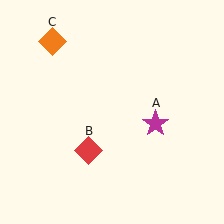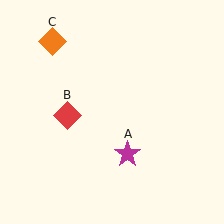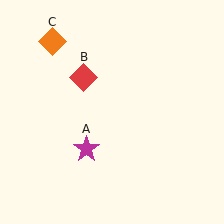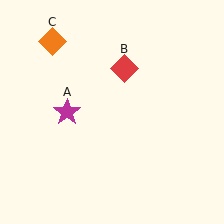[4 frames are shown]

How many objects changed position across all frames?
2 objects changed position: magenta star (object A), red diamond (object B).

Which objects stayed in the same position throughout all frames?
Orange diamond (object C) remained stationary.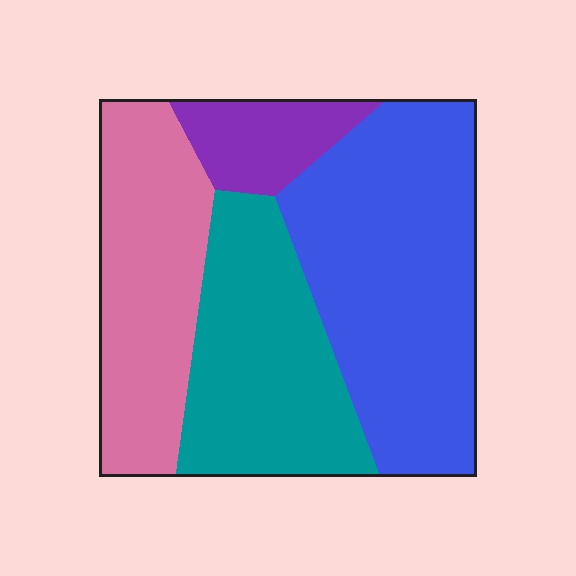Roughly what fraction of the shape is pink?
Pink takes up about one quarter (1/4) of the shape.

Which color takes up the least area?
Purple, at roughly 10%.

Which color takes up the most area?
Blue, at roughly 40%.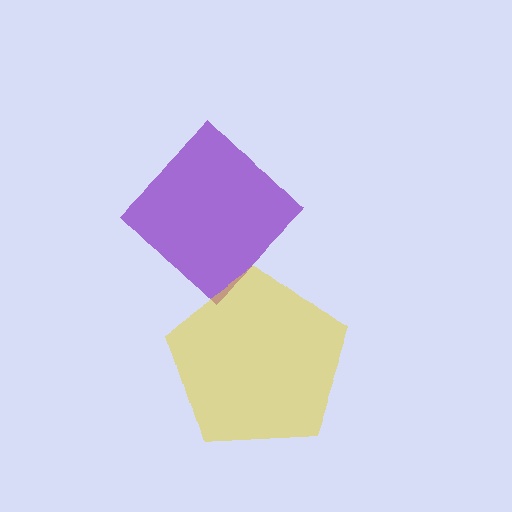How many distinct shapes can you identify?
There are 2 distinct shapes: a purple diamond, a yellow pentagon.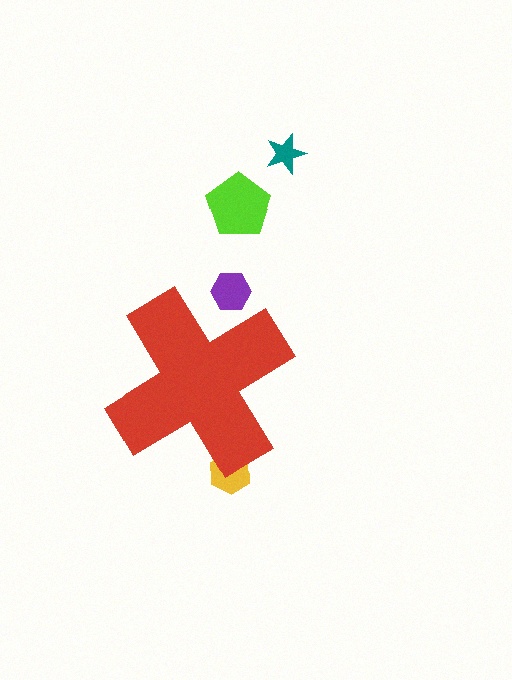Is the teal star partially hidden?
No, the teal star is fully visible.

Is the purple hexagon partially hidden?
Yes, the purple hexagon is partially hidden behind the red cross.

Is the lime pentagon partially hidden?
No, the lime pentagon is fully visible.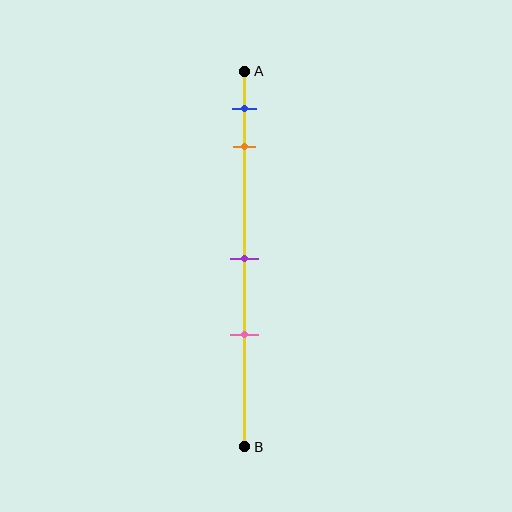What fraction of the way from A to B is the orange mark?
The orange mark is approximately 20% (0.2) of the way from A to B.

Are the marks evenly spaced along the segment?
No, the marks are not evenly spaced.